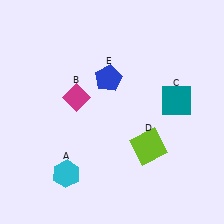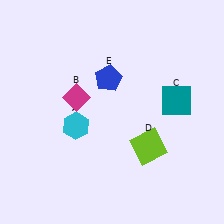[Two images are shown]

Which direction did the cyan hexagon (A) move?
The cyan hexagon (A) moved up.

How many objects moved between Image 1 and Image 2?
1 object moved between the two images.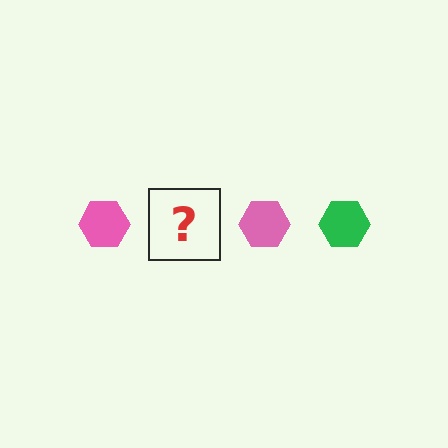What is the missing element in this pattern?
The missing element is a green hexagon.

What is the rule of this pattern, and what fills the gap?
The rule is that the pattern cycles through pink, green hexagons. The gap should be filled with a green hexagon.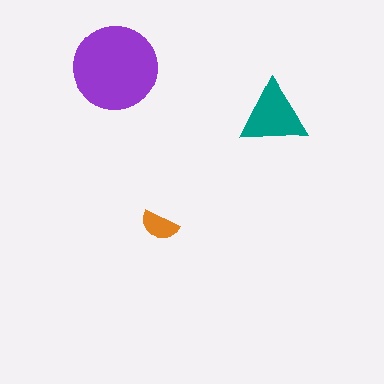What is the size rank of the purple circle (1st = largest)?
1st.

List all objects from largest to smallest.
The purple circle, the teal triangle, the orange semicircle.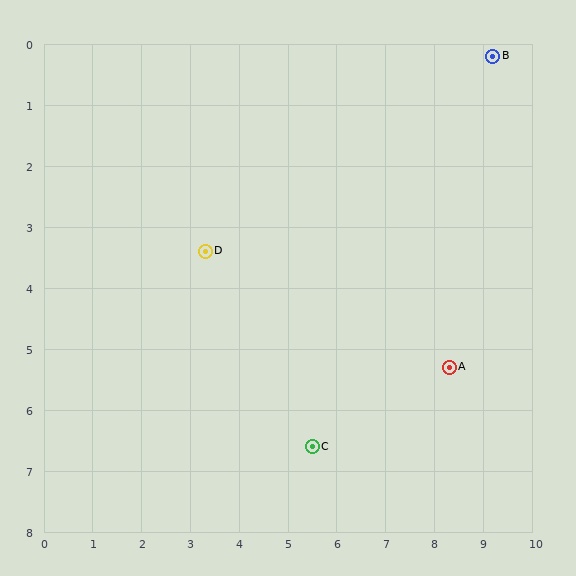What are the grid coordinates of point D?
Point D is at approximately (3.3, 3.4).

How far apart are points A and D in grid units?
Points A and D are about 5.3 grid units apart.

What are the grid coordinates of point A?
Point A is at approximately (8.3, 5.3).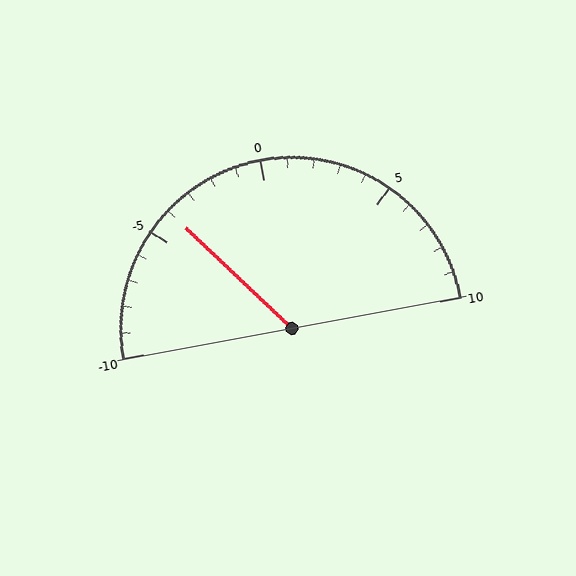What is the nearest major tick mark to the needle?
The nearest major tick mark is -5.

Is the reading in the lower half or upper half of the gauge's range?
The reading is in the lower half of the range (-10 to 10).